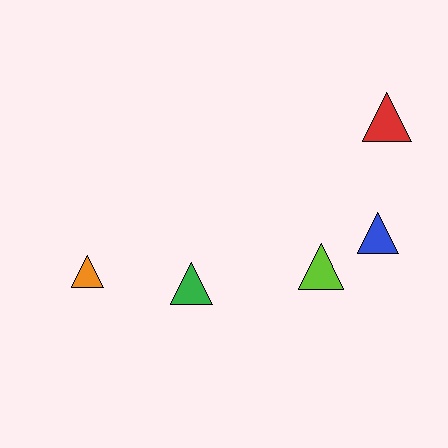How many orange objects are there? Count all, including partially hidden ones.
There is 1 orange object.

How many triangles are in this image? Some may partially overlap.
There are 5 triangles.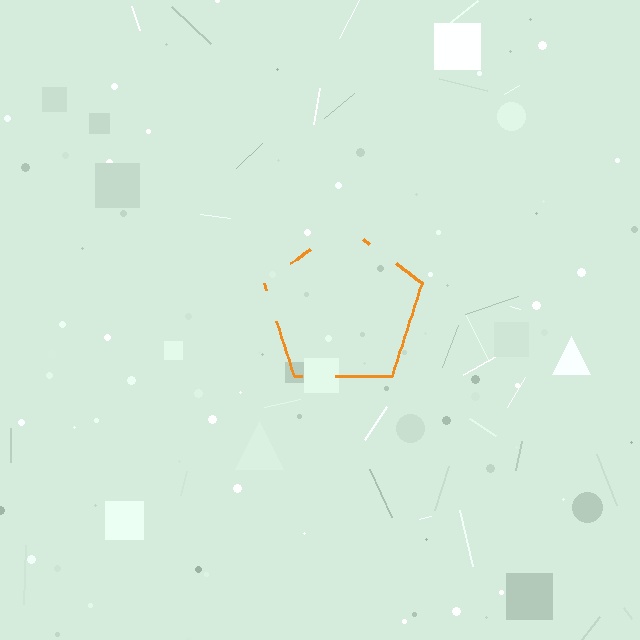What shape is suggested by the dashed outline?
The dashed outline suggests a pentagon.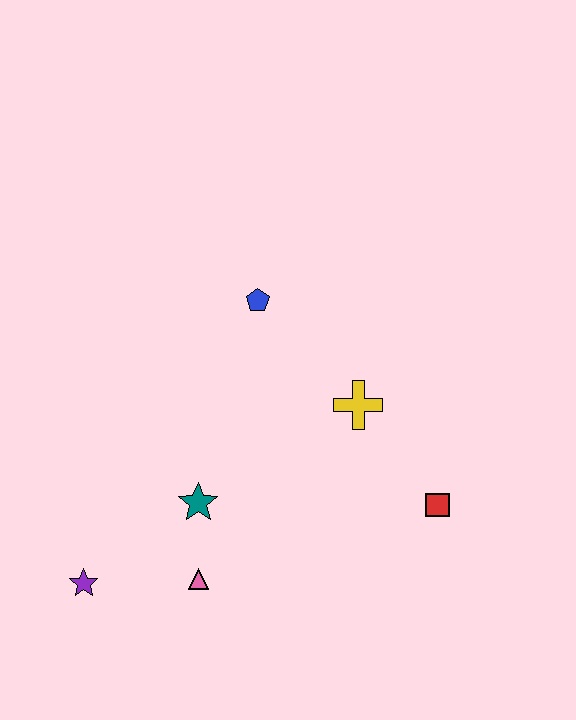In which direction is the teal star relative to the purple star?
The teal star is to the right of the purple star.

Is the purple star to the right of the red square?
No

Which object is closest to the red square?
The yellow cross is closest to the red square.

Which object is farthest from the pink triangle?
The blue pentagon is farthest from the pink triangle.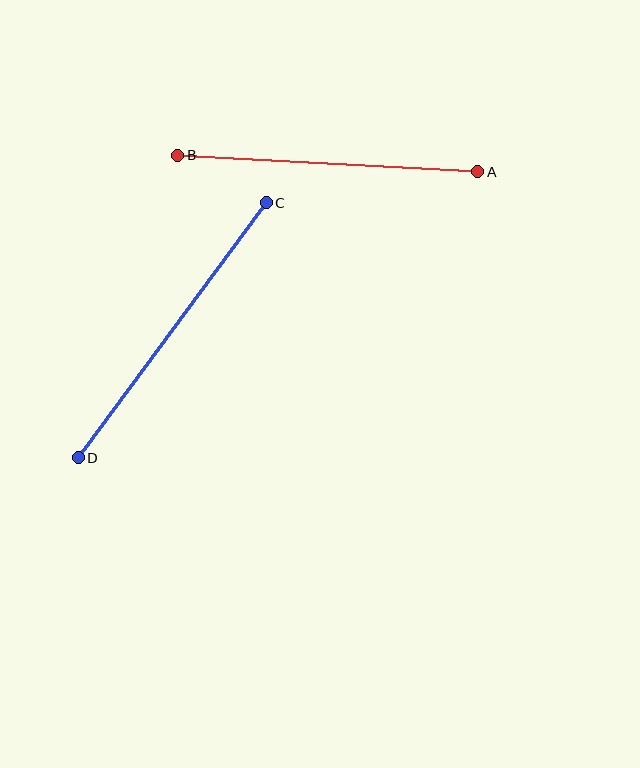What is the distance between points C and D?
The distance is approximately 317 pixels.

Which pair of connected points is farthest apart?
Points C and D are farthest apart.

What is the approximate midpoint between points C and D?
The midpoint is at approximately (172, 330) pixels.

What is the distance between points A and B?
The distance is approximately 300 pixels.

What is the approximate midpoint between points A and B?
The midpoint is at approximately (328, 163) pixels.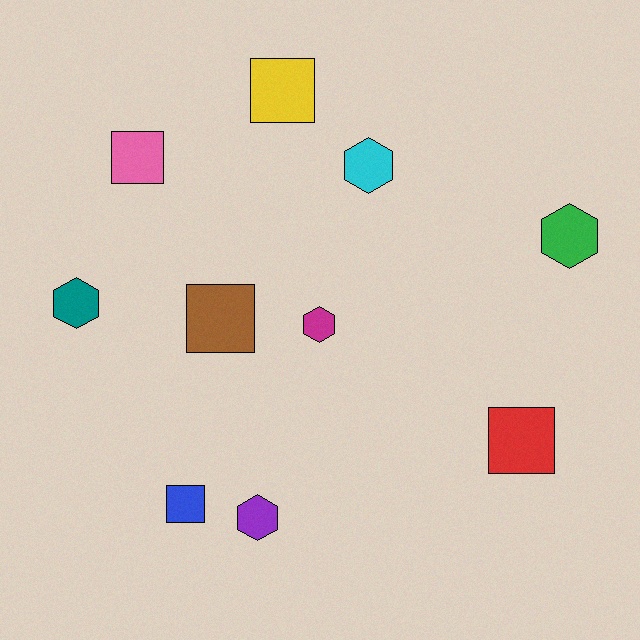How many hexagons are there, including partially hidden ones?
There are 5 hexagons.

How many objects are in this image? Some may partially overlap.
There are 10 objects.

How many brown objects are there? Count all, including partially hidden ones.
There is 1 brown object.